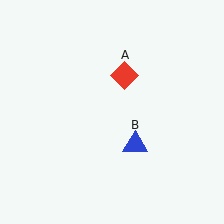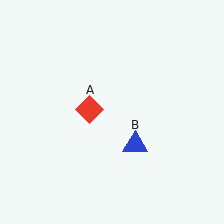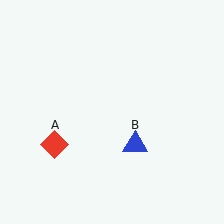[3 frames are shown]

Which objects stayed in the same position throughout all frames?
Blue triangle (object B) remained stationary.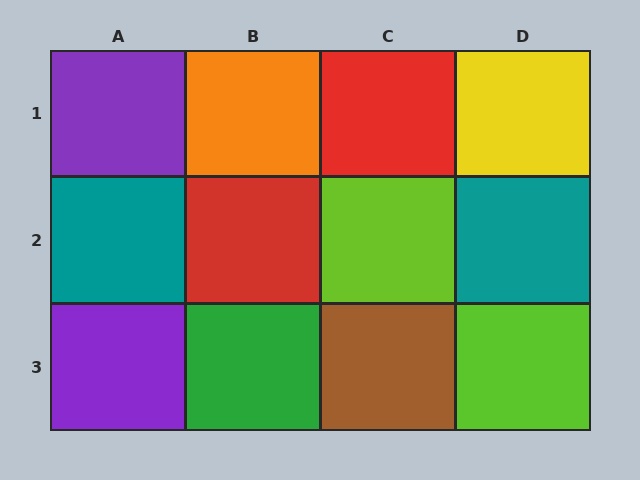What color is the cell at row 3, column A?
Purple.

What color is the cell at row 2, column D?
Teal.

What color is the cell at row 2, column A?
Teal.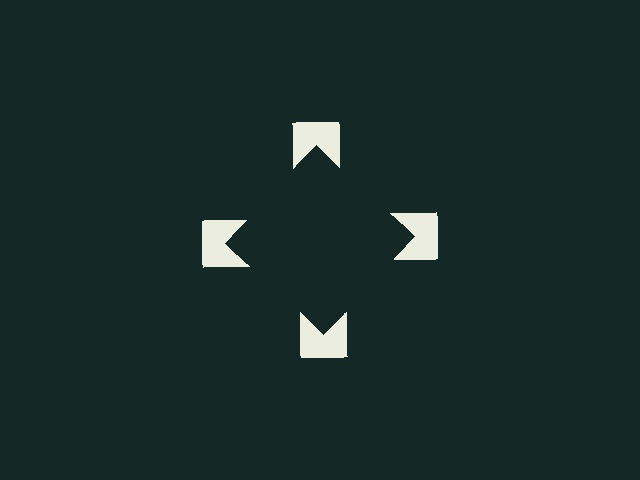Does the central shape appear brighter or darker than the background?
It typically appears slightly darker than the background, even though no actual brightness change is drawn.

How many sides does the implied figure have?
4 sides.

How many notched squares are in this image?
There are 4 — one at each vertex of the illusory square.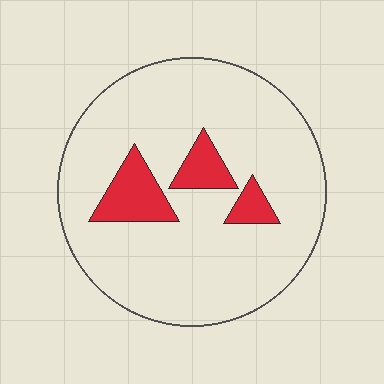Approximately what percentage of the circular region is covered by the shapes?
Approximately 15%.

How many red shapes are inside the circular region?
3.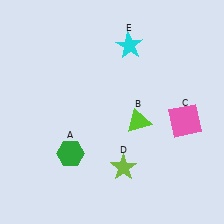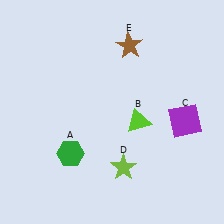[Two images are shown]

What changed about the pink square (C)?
In Image 1, C is pink. In Image 2, it changed to purple.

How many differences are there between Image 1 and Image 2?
There are 2 differences between the two images.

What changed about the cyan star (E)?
In Image 1, E is cyan. In Image 2, it changed to brown.